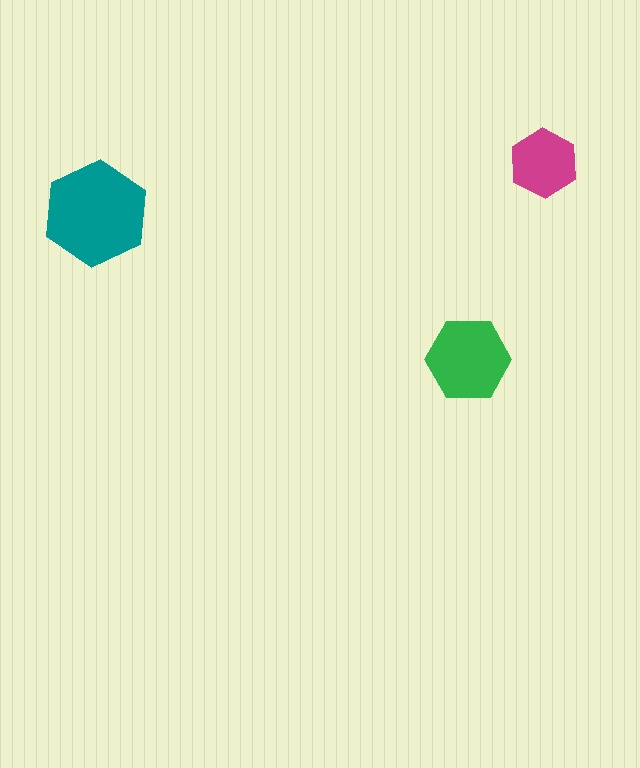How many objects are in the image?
There are 3 objects in the image.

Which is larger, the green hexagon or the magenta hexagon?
The green one.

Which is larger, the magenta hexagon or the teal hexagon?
The teal one.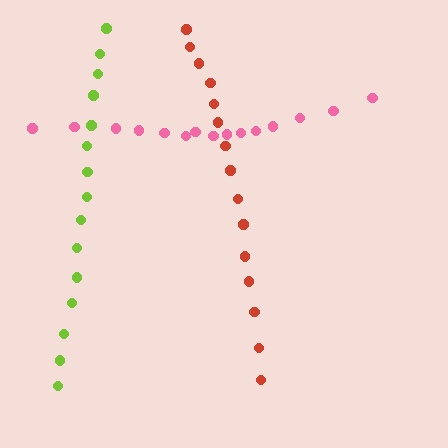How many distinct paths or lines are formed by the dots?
There are 3 distinct paths.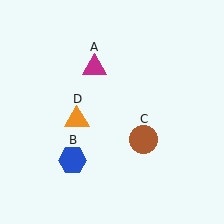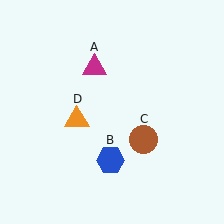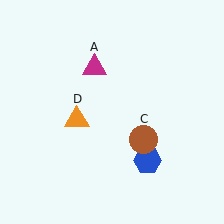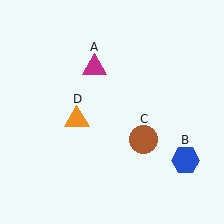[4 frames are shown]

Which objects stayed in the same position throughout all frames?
Magenta triangle (object A) and brown circle (object C) and orange triangle (object D) remained stationary.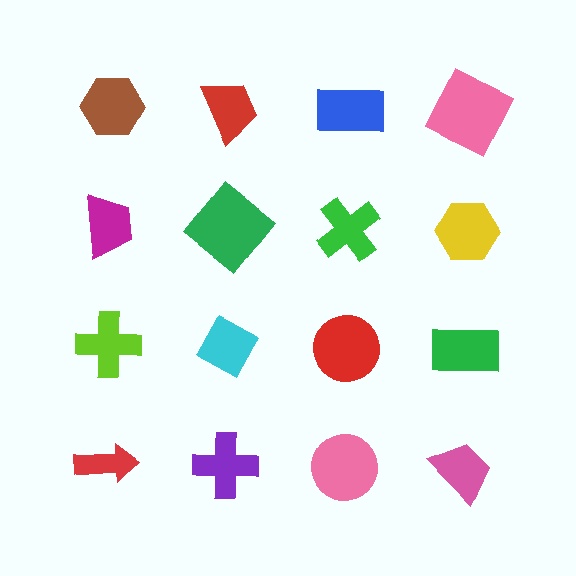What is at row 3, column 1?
A lime cross.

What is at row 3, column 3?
A red circle.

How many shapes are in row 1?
4 shapes.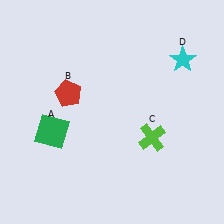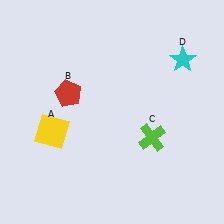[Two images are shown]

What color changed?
The square (A) changed from green in Image 1 to yellow in Image 2.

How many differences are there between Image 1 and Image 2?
There is 1 difference between the two images.